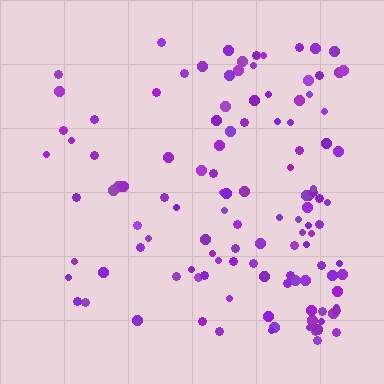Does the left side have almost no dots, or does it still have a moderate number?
Still a moderate number, just noticeably fewer than the right.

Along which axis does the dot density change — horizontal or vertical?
Horizontal.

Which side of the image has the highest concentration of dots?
The right.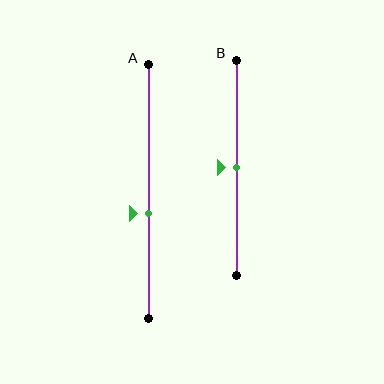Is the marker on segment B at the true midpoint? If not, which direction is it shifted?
Yes, the marker on segment B is at the true midpoint.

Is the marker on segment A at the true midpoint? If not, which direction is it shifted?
No, the marker on segment A is shifted downward by about 8% of the segment length.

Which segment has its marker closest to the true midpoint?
Segment B has its marker closest to the true midpoint.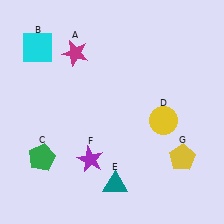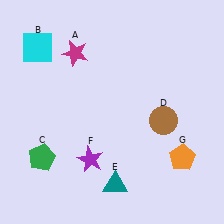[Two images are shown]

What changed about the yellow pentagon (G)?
In Image 1, G is yellow. In Image 2, it changed to orange.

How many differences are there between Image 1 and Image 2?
There are 2 differences between the two images.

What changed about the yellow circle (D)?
In Image 1, D is yellow. In Image 2, it changed to brown.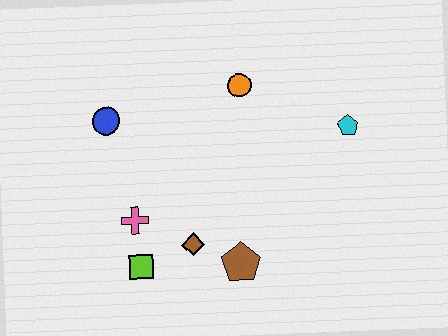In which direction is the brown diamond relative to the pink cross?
The brown diamond is to the right of the pink cross.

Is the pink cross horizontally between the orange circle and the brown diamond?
No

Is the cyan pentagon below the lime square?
No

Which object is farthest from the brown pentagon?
The blue circle is farthest from the brown pentagon.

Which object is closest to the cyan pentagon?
The orange circle is closest to the cyan pentagon.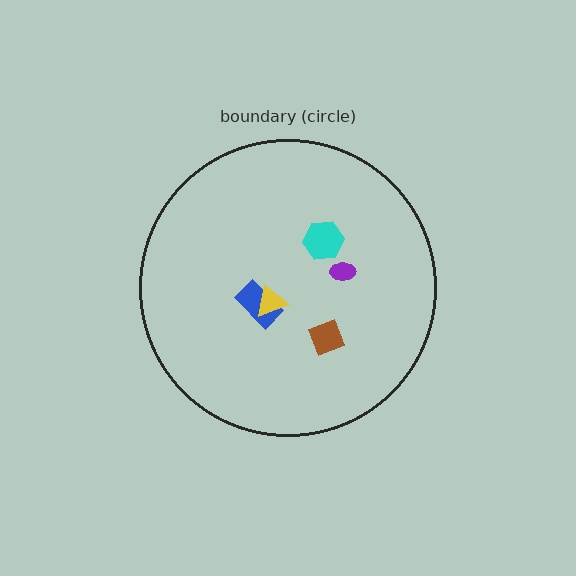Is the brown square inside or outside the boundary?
Inside.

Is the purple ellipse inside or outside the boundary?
Inside.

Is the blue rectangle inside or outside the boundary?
Inside.